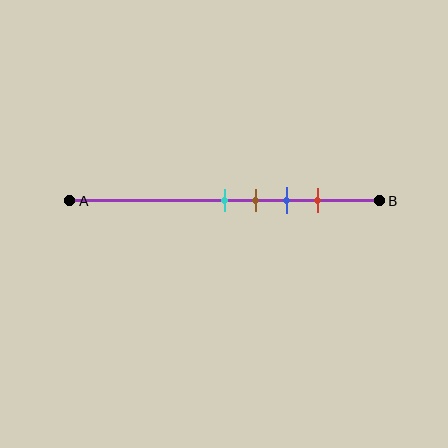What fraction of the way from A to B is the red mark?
The red mark is approximately 80% (0.8) of the way from A to B.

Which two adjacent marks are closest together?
The cyan and brown marks are the closest adjacent pair.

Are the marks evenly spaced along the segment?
Yes, the marks are approximately evenly spaced.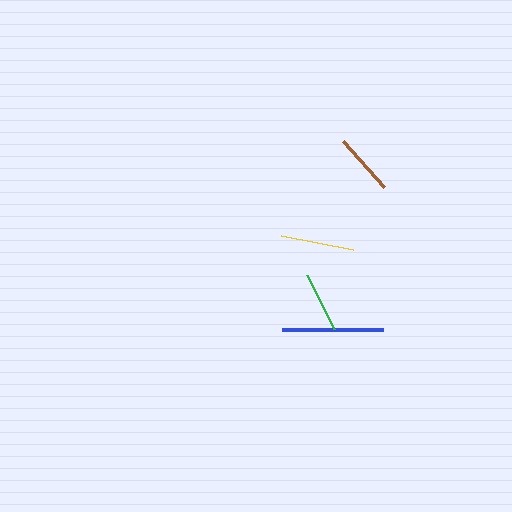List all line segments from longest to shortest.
From longest to shortest: blue, yellow, brown, green.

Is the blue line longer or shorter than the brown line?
The blue line is longer than the brown line.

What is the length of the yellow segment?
The yellow segment is approximately 73 pixels long.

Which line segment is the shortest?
The green line is the shortest at approximately 61 pixels.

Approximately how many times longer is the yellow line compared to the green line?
The yellow line is approximately 1.2 times the length of the green line.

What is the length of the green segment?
The green segment is approximately 61 pixels long.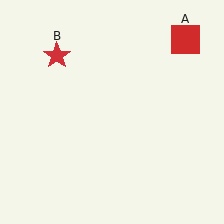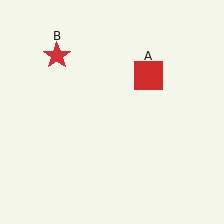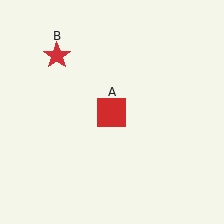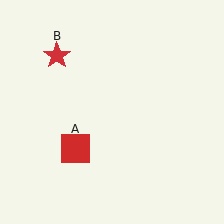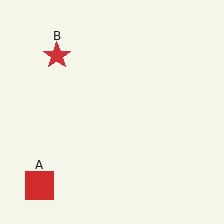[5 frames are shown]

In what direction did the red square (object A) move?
The red square (object A) moved down and to the left.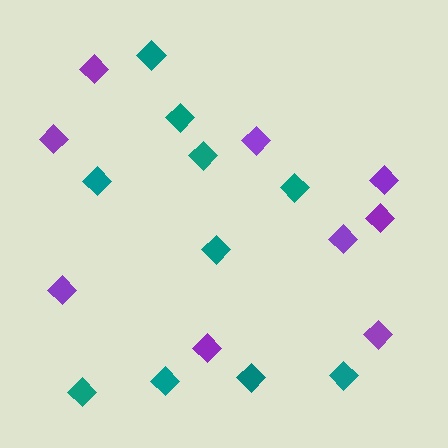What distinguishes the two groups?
There are 2 groups: one group of purple diamonds (9) and one group of teal diamonds (10).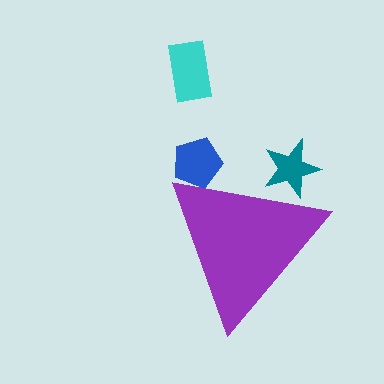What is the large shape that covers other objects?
A purple triangle.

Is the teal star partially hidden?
Yes, the teal star is partially hidden behind the purple triangle.